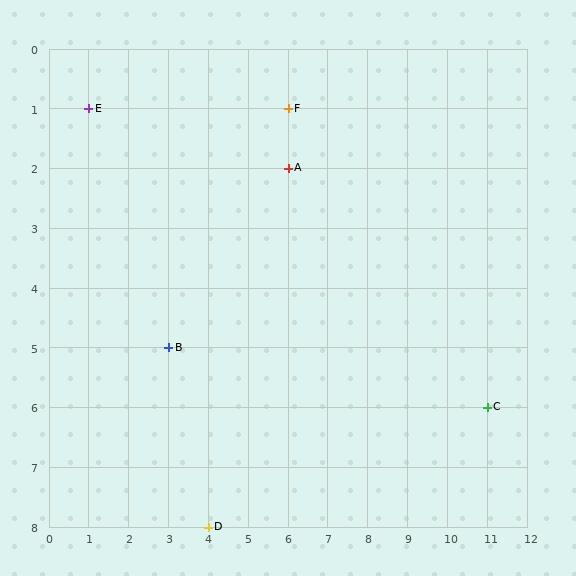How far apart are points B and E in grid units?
Points B and E are 2 columns and 4 rows apart (about 4.5 grid units diagonally).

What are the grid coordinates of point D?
Point D is at grid coordinates (4, 8).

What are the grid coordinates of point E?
Point E is at grid coordinates (1, 1).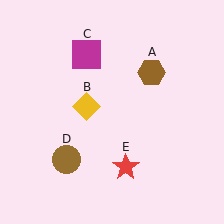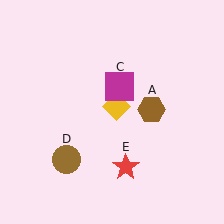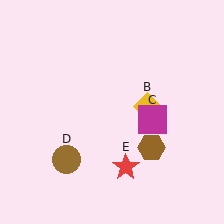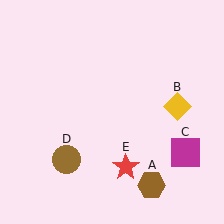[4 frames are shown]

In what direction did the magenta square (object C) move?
The magenta square (object C) moved down and to the right.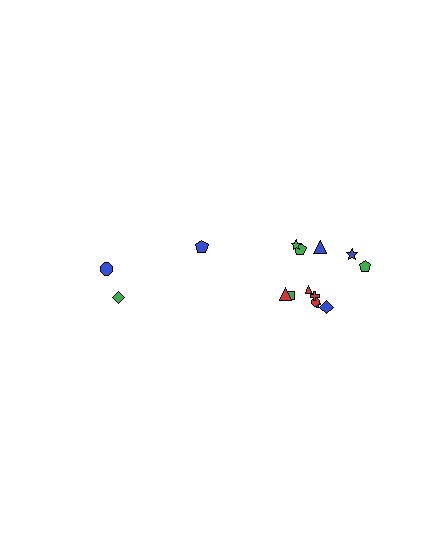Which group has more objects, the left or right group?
The right group.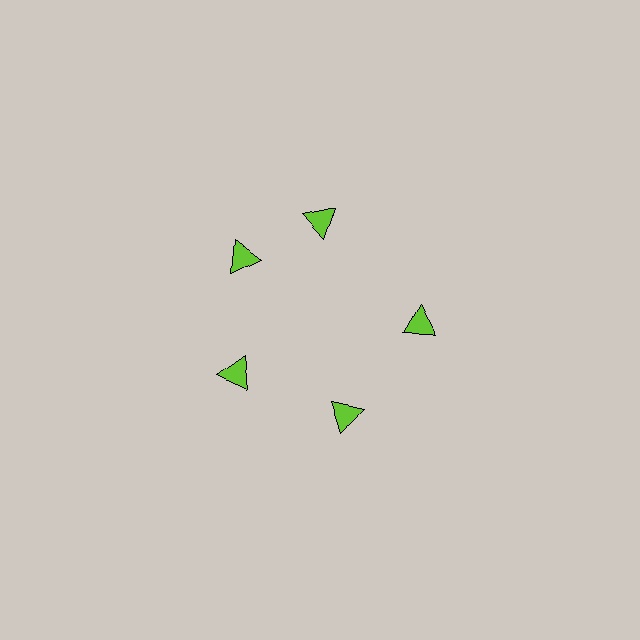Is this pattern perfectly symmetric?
No. The 5 lime triangles are arranged in a ring, but one element near the 1 o'clock position is rotated out of alignment along the ring, breaking the 5-fold rotational symmetry.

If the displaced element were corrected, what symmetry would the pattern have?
It would have 5-fold rotational symmetry — the pattern would map onto itself every 72 degrees.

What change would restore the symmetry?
The symmetry would be restored by rotating it back into even spacing with its neighbors so that all 5 triangles sit at equal angles and equal distance from the center.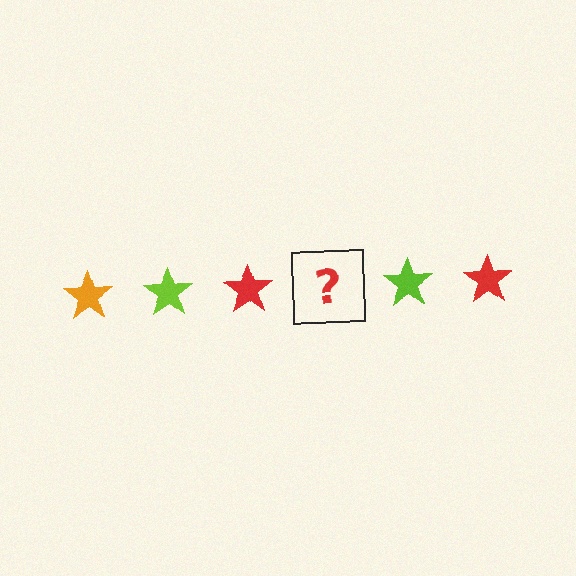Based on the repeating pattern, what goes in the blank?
The blank should be an orange star.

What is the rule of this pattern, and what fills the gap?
The rule is that the pattern cycles through orange, lime, red stars. The gap should be filled with an orange star.